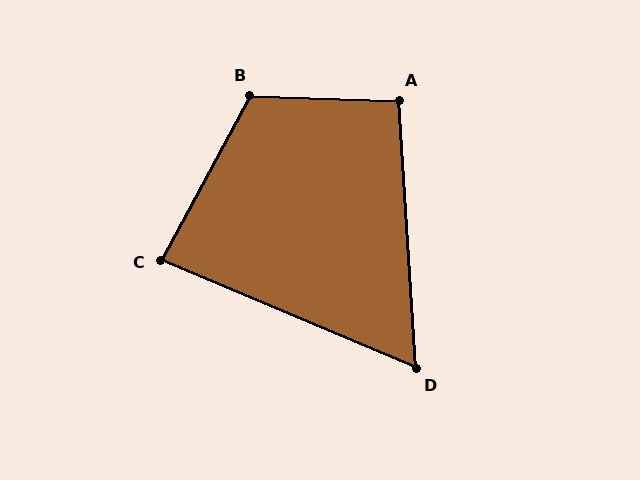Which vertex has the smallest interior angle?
D, at approximately 64 degrees.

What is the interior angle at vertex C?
Approximately 85 degrees (acute).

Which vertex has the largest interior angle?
B, at approximately 116 degrees.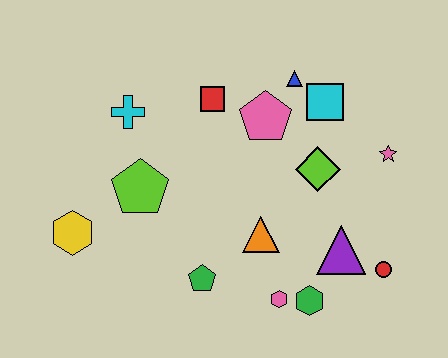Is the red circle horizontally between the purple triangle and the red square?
No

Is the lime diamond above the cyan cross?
No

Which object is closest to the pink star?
The lime diamond is closest to the pink star.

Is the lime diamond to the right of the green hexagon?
Yes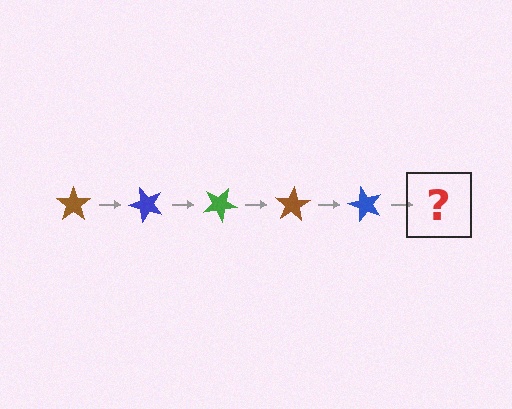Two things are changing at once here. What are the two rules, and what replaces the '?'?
The two rules are that it rotates 50 degrees each step and the color cycles through brown, blue, and green. The '?' should be a green star, rotated 250 degrees from the start.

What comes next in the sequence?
The next element should be a green star, rotated 250 degrees from the start.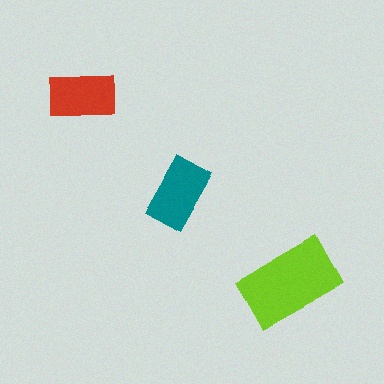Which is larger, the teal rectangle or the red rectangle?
The teal one.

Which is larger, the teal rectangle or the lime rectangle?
The lime one.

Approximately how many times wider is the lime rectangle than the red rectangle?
About 1.5 times wider.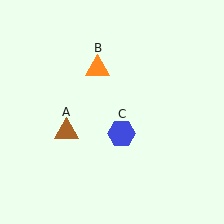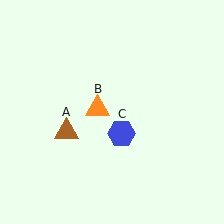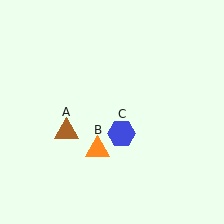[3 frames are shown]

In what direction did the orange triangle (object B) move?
The orange triangle (object B) moved down.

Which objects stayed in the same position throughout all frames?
Brown triangle (object A) and blue hexagon (object C) remained stationary.